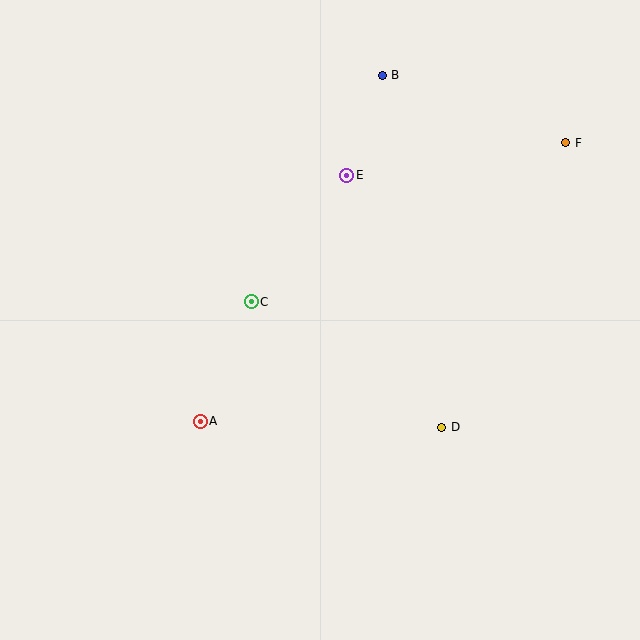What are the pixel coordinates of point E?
Point E is at (347, 175).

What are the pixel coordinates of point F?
Point F is at (566, 143).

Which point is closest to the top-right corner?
Point F is closest to the top-right corner.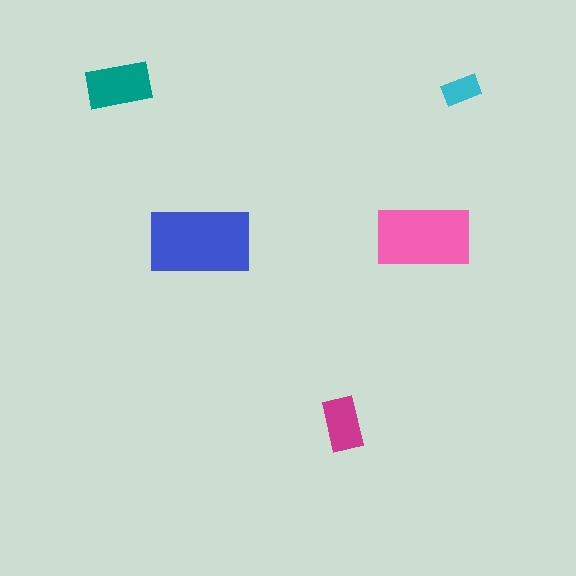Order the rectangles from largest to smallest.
the blue one, the pink one, the teal one, the magenta one, the cyan one.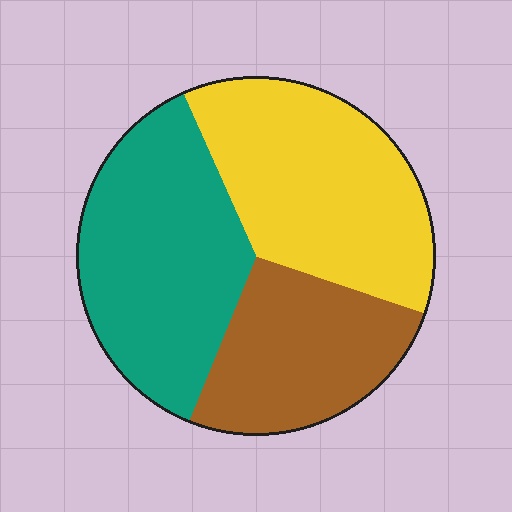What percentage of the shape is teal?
Teal covers around 35% of the shape.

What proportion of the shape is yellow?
Yellow takes up about three eighths (3/8) of the shape.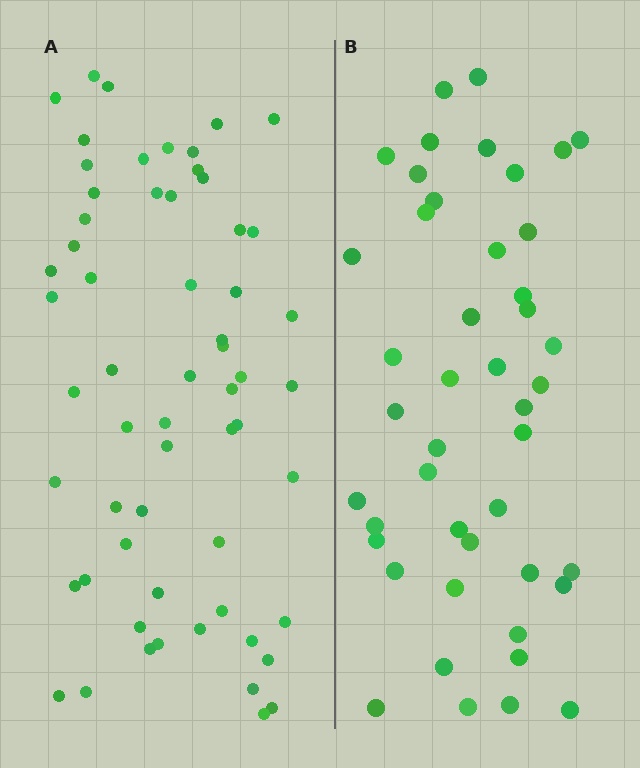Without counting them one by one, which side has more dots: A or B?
Region A (the left region) has more dots.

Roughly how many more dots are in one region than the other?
Region A has approximately 15 more dots than region B.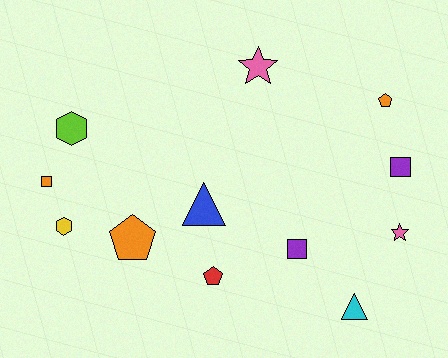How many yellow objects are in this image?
There is 1 yellow object.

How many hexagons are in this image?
There are 2 hexagons.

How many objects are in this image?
There are 12 objects.